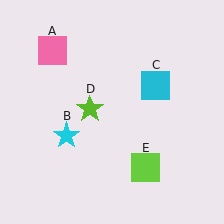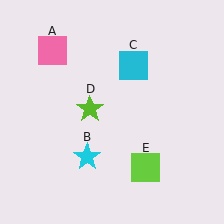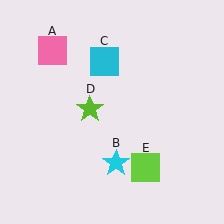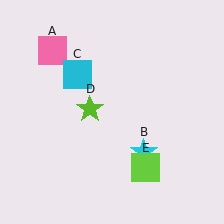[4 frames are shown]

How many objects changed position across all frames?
2 objects changed position: cyan star (object B), cyan square (object C).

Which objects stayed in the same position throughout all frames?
Pink square (object A) and lime star (object D) and lime square (object E) remained stationary.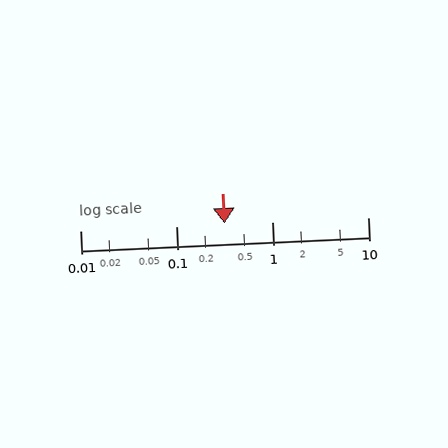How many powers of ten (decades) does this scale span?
The scale spans 3 decades, from 0.01 to 10.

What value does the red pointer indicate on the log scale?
The pointer indicates approximately 0.32.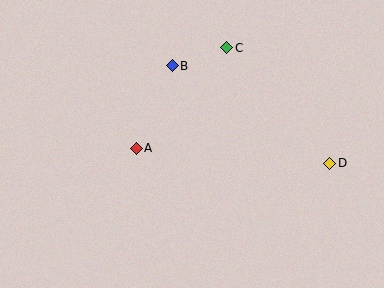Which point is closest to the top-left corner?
Point B is closest to the top-left corner.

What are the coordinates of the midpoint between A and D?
The midpoint between A and D is at (233, 156).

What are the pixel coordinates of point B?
Point B is at (172, 66).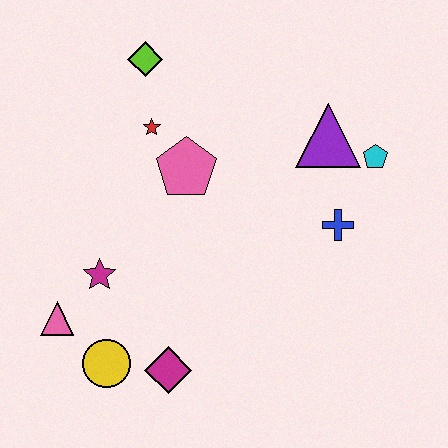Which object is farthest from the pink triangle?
The cyan pentagon is farthest from the pink triangle.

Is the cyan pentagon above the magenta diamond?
Yes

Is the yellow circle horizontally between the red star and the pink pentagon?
No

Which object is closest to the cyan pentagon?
The purple triangle is closest to the cyan pentagon.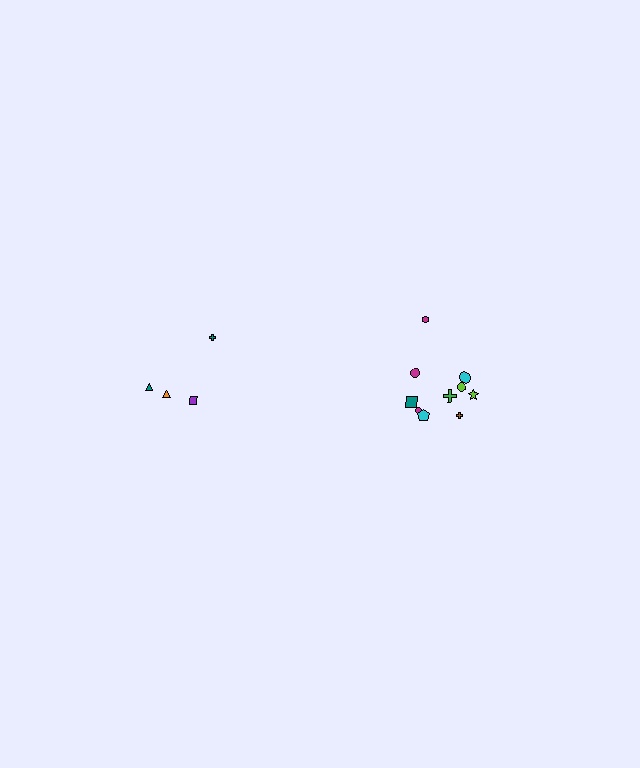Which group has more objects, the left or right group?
The right group.